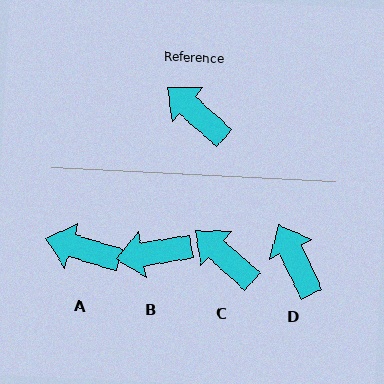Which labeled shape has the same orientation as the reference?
C.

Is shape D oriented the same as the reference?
No, it is off by about 22 degrees.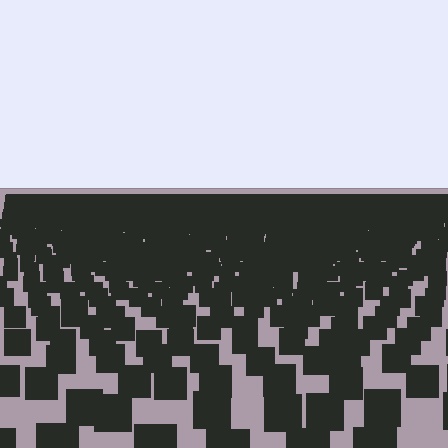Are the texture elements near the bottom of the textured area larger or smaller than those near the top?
Larger. Near the bottom, elements are closer to the viewer and appear at a bigger on-screen size.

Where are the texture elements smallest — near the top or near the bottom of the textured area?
Near the top.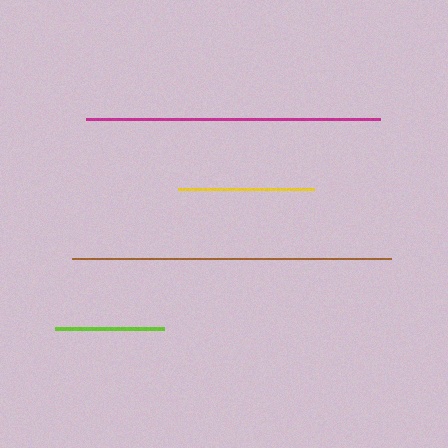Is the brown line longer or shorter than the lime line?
The brown line is longer than the lime line.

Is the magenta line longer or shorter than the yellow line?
The magenta line is longer than the yellow line.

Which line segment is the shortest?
The lime line is the shortest at approximately 109 pixels.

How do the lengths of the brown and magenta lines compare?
The brown and magenta lines are approximately the same length.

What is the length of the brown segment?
The brown segment is approximately 319 pixels long.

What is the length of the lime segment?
The lime segment is approximately 109 pixels long.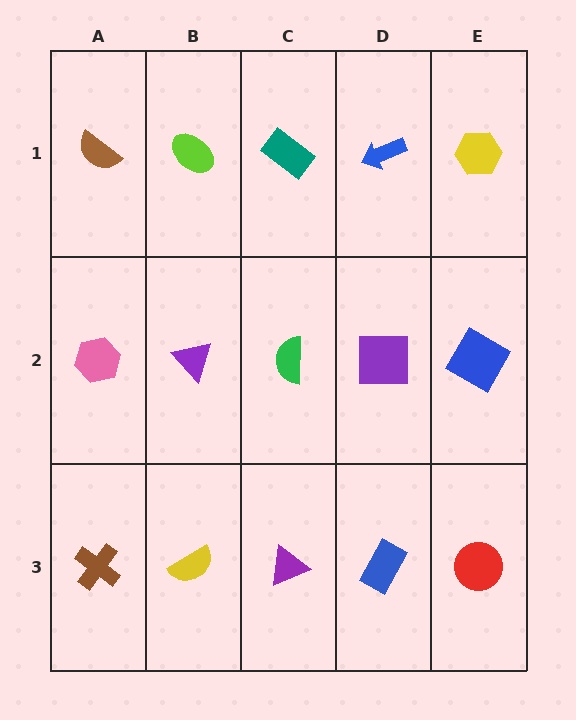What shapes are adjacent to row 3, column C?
A green semicircle (row 2, column C), a yellow semicircle (row 3, column B), a blue rectangle (row 3, column D).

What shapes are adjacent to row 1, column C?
A green semicircle (row 2, column C), a lime ellipse (row 1, column B), a blue arrow (row 1, column D).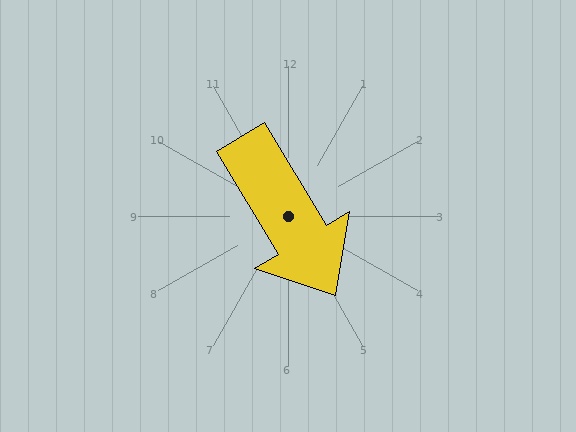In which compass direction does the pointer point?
Southeast.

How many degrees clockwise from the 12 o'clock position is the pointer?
Approximately 149 degrees.